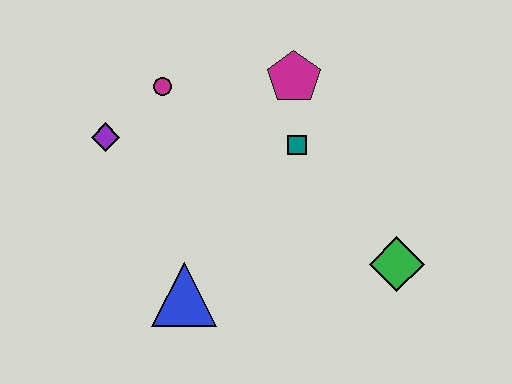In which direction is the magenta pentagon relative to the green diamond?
The magenta pentagon is above the green diamond.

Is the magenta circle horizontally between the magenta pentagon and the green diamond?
No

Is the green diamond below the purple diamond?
Yes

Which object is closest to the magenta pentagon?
The teal square is closest to the magenta pentagon.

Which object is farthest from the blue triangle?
The magenta pentagon is farthest from the blue triangle.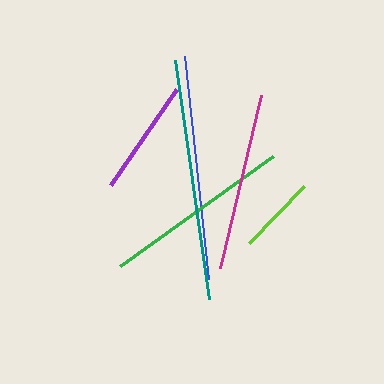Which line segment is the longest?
The teal line is the longest at approximately 242 pixels.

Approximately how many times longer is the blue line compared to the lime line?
The blue line is approximately 2.8 times the length of the lime line.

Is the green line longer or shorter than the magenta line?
The green line is longer than the magenta line.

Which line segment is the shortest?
The lime line is the shortest at approximately 80 pixels.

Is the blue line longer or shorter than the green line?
The blue line is longer than the green line.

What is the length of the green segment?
The green segment is approximately 188 pixels long.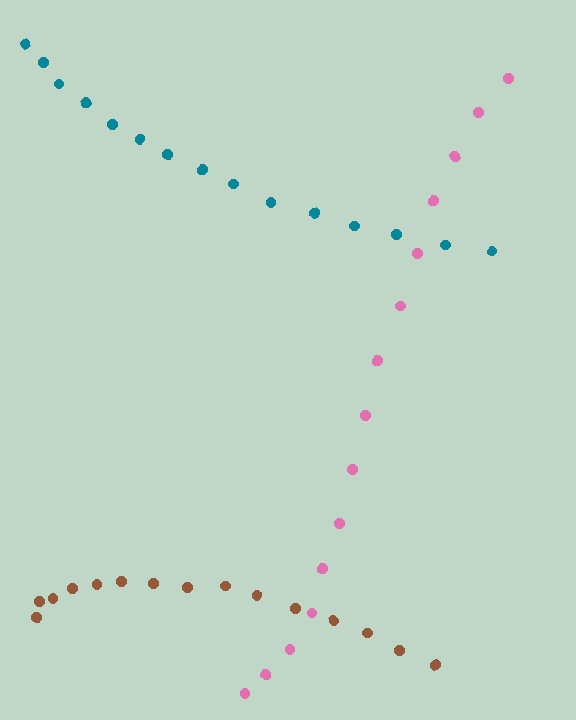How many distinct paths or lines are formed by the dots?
There are 3 distinct paths.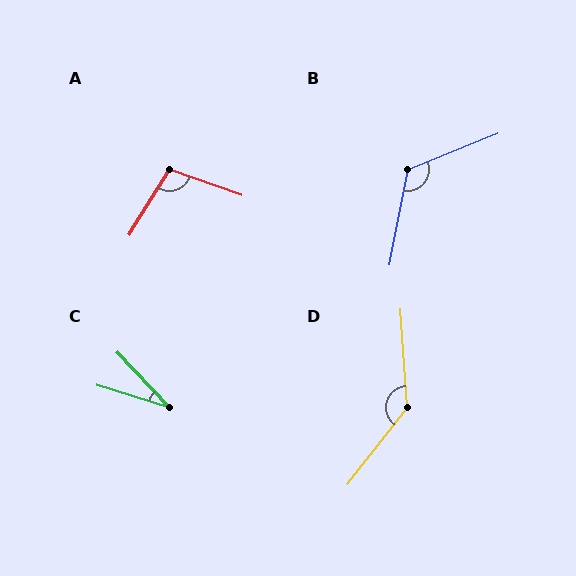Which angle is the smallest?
C, at approximately 30 degrees.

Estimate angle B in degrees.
Approximately 123 degrees.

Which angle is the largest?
D, at approximately 139 degrees.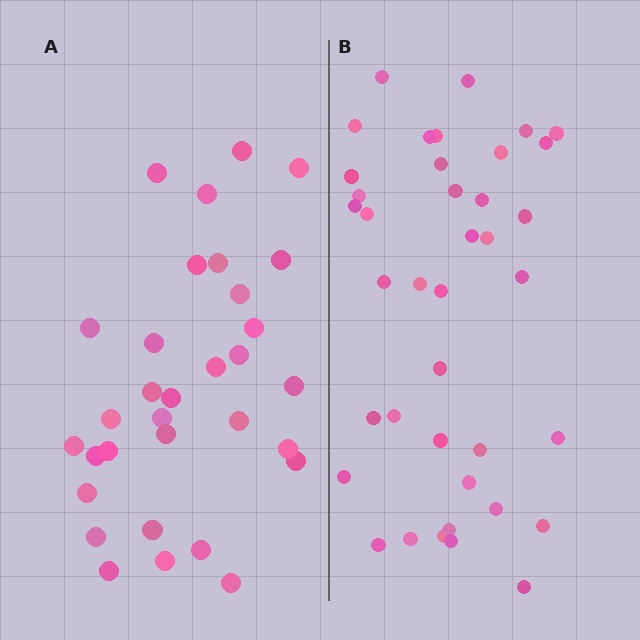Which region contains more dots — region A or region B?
Region B (the right region) has more dots.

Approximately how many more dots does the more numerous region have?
Region B has roughly 8 or so more dots than region A.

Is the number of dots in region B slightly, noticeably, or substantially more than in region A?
Region B has only slightly more — the two regions are fairly close. The ratio is roughly 1.2 to 1.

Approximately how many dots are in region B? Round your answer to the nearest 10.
About 40 dots. (The exact count is 39, which rounds to 40.)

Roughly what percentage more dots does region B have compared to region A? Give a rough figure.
About 20% more.